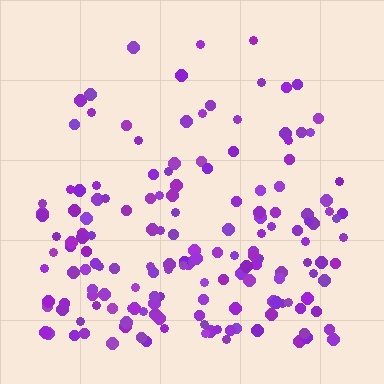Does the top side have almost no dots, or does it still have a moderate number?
Still a moderate number, just noticeably fewer than the bottom.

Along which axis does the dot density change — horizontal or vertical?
Vertical.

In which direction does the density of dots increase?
From top to bottom, with the bottom side densest.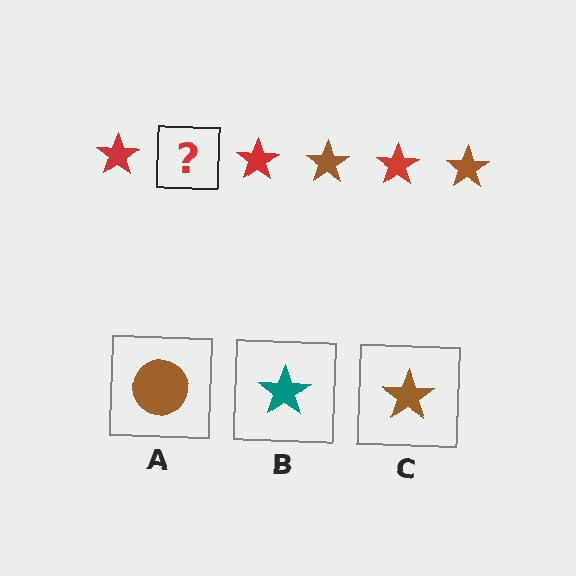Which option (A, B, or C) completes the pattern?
C.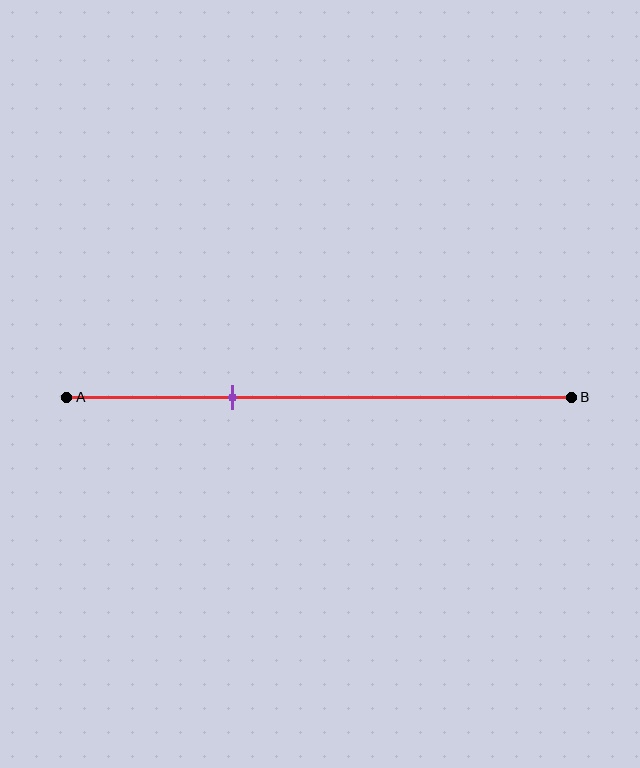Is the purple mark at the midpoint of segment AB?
No, the mark is at about 35% from A, not at the 50% midpoint.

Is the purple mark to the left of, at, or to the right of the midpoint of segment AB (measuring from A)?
The purple mark is to the left of the midpoint of segment AB.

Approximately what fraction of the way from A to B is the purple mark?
The purple mark is approximately 35% of the way from A to B.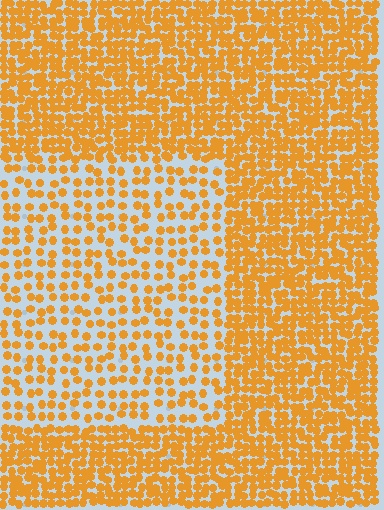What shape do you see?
I see a rectangle.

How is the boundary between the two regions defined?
The boundary is defined by a change in element density (approximately 2.1x ratio). All elements are the same color, size, and shape.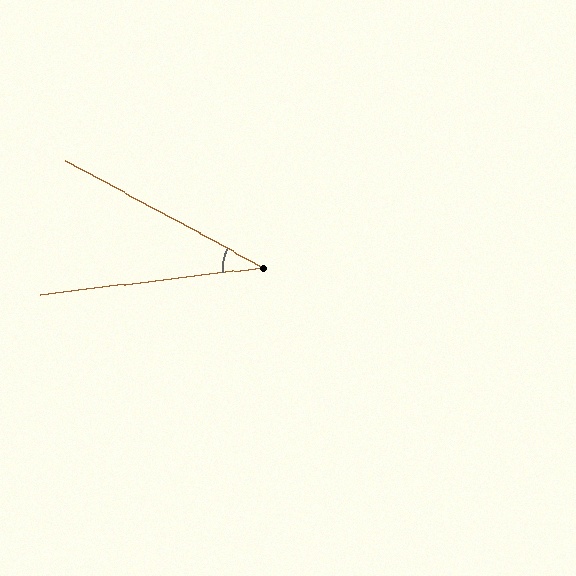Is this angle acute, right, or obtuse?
It is acute.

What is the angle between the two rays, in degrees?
Approximately 35 degrees.